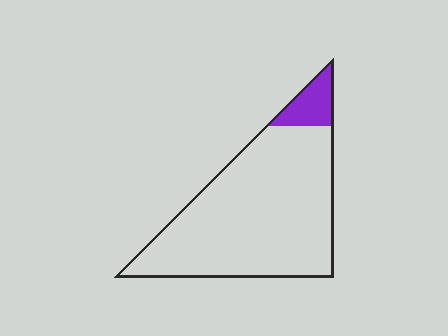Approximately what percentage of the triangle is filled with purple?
Approximately 10%.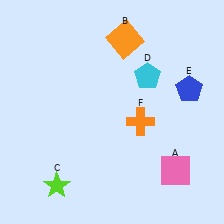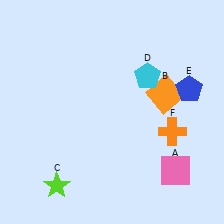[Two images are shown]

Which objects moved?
The objects that moved are: the orange square (B), the orange cross (F).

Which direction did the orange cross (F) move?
The orange cross (F) moved right.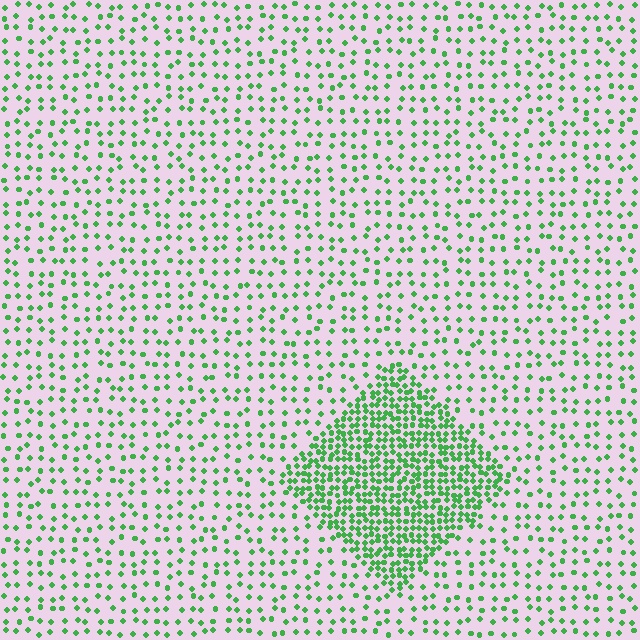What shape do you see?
I see a diamond.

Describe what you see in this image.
The image contains small green elements arranged at two different densities. A diamond-shaped region is visible where the elements are more densely packed than the surrounding area.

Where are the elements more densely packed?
The elements are more densely packed inside the diamond boundary.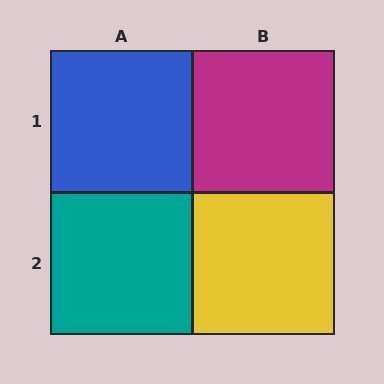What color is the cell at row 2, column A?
Teal.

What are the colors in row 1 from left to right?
Blue, magenta.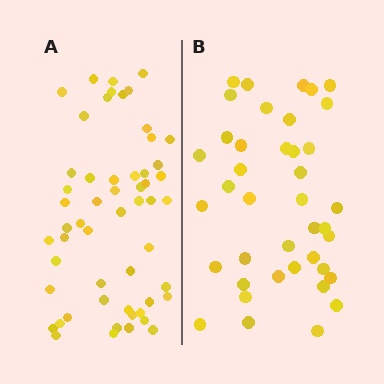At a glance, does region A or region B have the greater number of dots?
Region A (the left region) has more dots.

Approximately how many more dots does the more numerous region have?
Region A has approximately 15 more dots than region B.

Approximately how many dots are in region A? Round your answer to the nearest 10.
About 60 dots. (The exact count is 55, which rounds to 60.)